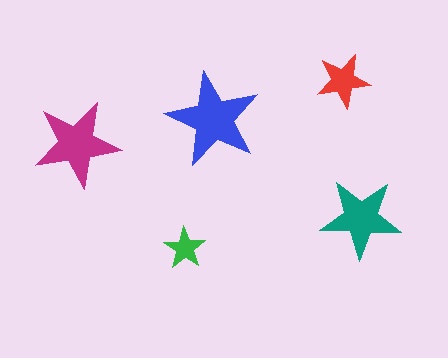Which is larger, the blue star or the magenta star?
The blue one.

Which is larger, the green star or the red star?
The red one.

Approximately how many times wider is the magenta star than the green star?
About 2 times wider.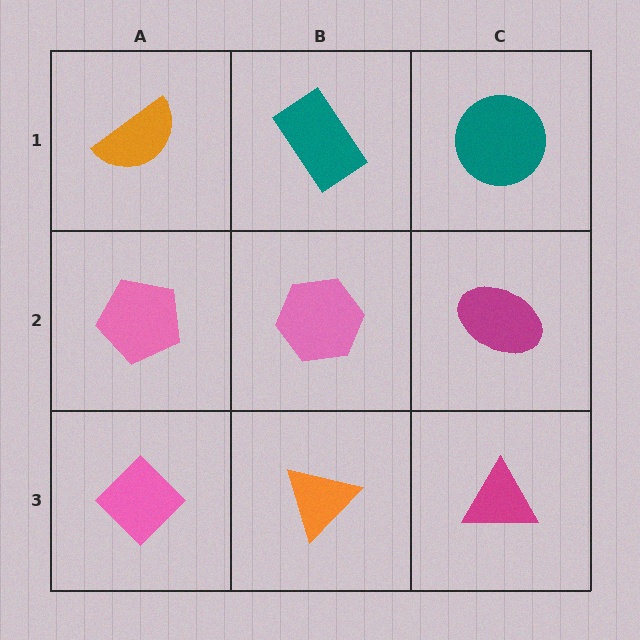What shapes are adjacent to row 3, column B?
A pink hexagon (row 2, column B), a pink diamond (row 3, column A), a magenta triangle (row 3, column C).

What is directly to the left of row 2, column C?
A pink hexagon.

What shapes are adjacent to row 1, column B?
A pink hexagon (row 2, column B), an orange semicircle (row 1, column A), a teal circle (row 1, column C).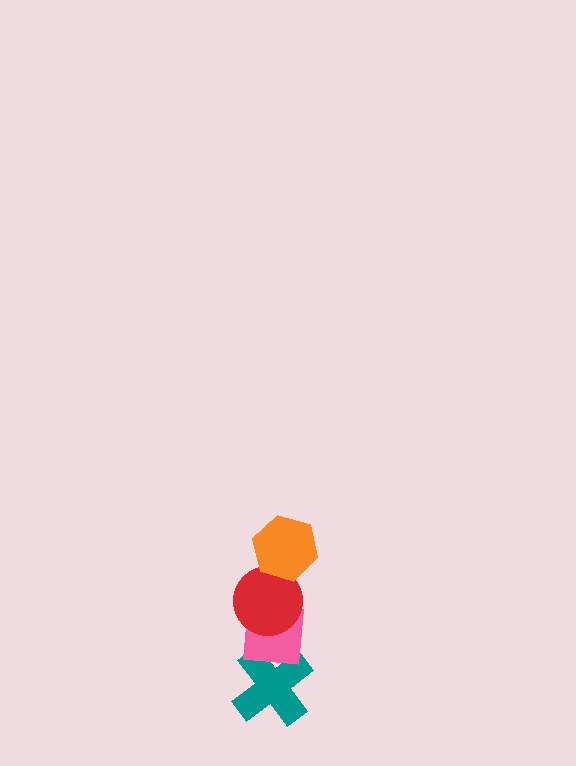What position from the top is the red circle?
The red circle is 2nd from the top.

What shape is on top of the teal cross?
The pink square is on top of the teal cross.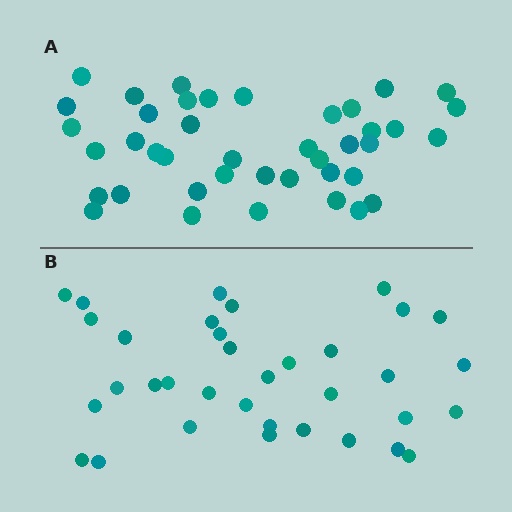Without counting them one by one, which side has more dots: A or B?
Region A (the top region) has more dots.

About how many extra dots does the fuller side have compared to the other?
Region A has about 6 more dots than region B.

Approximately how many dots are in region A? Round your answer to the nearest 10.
About 40 dots. (The exact count is 41, which rounds to 40.)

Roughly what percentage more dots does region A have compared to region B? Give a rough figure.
About 15% more.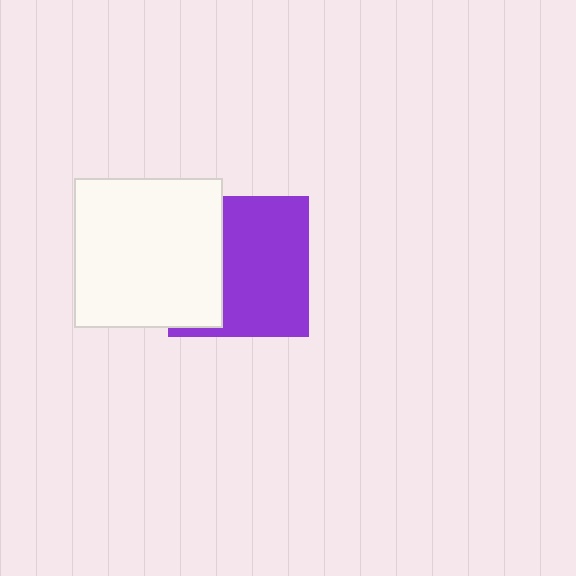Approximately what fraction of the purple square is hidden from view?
Roughly 37% of the purple square is hidden behind the white square.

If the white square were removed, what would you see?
You would see the complete purple square.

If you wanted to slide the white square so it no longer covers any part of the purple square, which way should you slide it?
Slide it left — that is the most direct way to separate the two shapes.